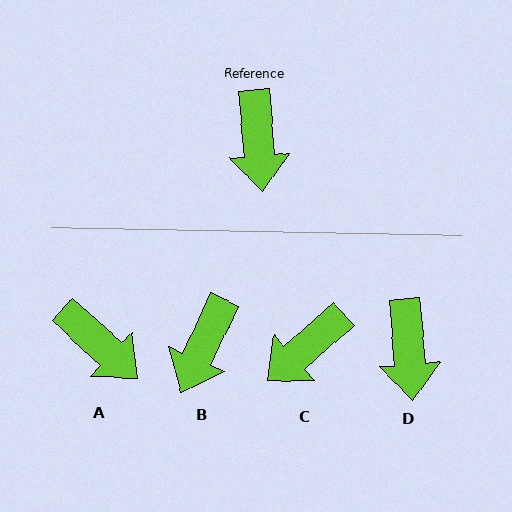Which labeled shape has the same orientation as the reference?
D.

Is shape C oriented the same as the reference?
No, it is off by about 53 degrees.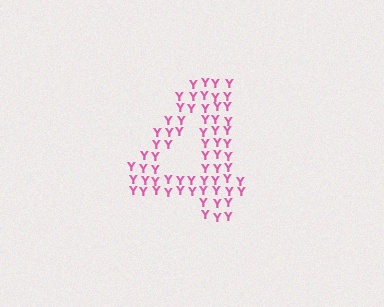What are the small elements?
The small elements are letter Y's.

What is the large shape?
The large shape is the digit 4.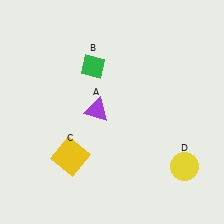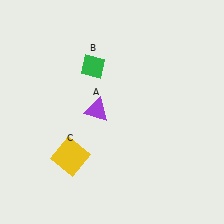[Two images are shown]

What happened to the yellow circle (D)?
The yellow circle (D) was removed in Image 2. It was in the bottom-right area of Image 1.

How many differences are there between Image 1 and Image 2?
There is 1 difference between the two images.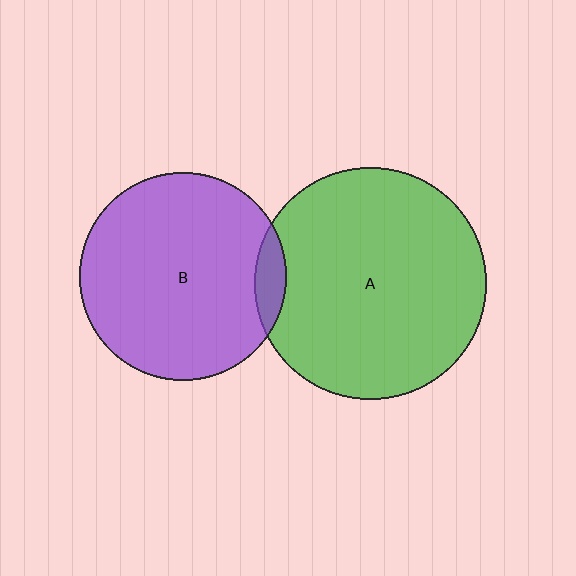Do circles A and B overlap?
Yes.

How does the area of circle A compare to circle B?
Approximately 1.3 times.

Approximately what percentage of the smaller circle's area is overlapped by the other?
Approximately 10%.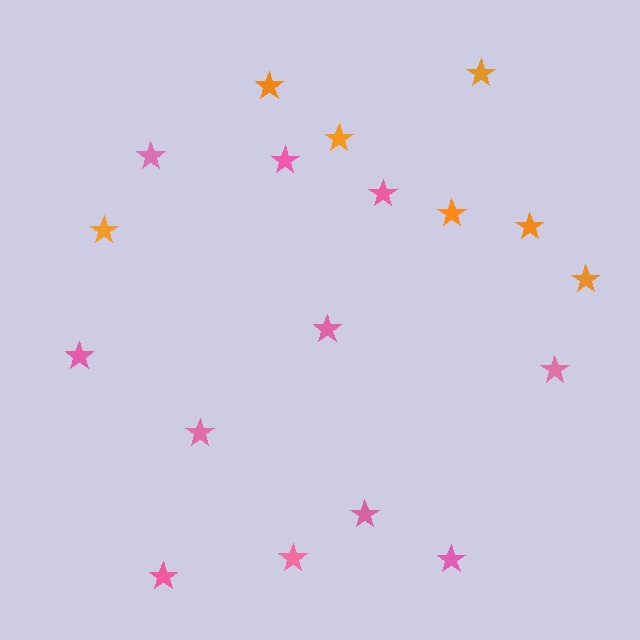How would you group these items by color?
There are 2 groups: one group of orange stars (7) and one group of pink stars (11).